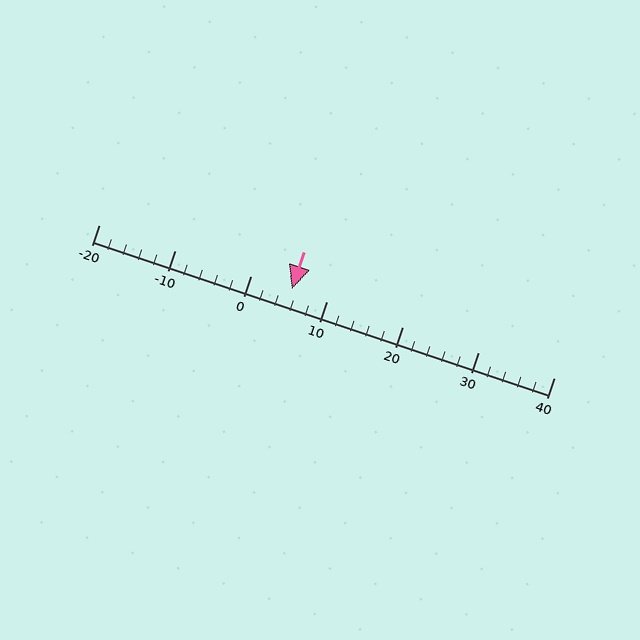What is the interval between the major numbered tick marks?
The major tick marks are spaced 10 units apart.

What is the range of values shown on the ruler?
The ruler shows values from -20 to 40.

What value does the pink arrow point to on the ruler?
The pink arrow points to approximately 5.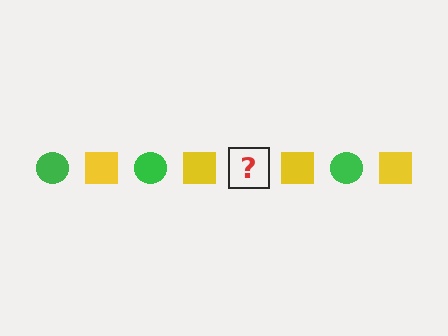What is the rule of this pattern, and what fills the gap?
The rule is that the pattern alternates between green circle and yellow square. The gap should be filled with a green circle.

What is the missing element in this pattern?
The missing element is a green circle.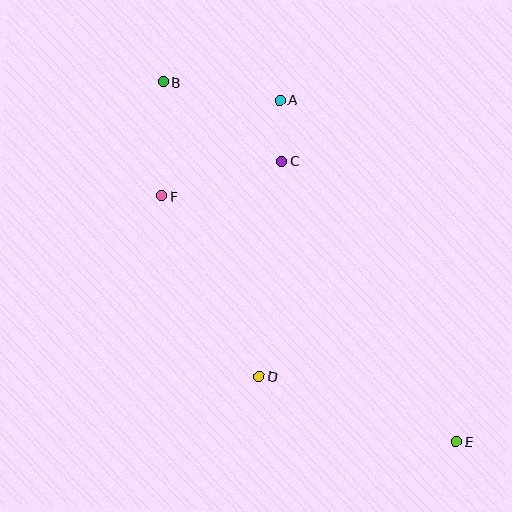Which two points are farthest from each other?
Points B and E are farthest from each other.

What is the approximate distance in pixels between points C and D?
The distance between C and D is approximately 217 pixels.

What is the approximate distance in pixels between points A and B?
The distance between A and B is approximately 118 pixels.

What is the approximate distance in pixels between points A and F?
The distance between A and F is approximately 152 pixels.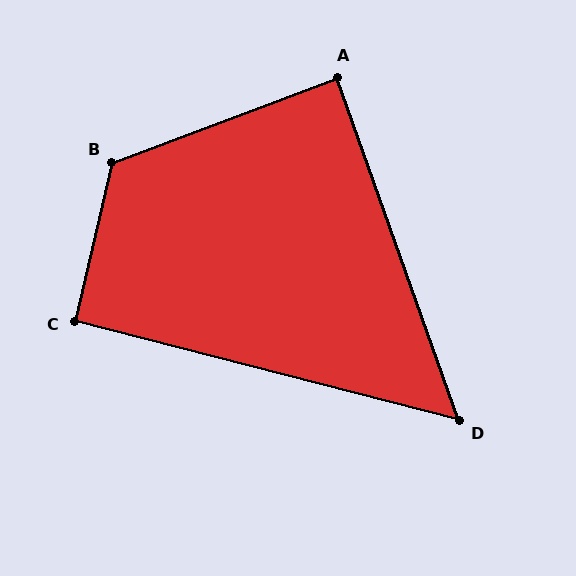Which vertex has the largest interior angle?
B, at approximately 124 degrees.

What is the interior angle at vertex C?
Approximately 91 degrees (approximately right).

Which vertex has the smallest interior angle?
D, at approximately 56 degrees.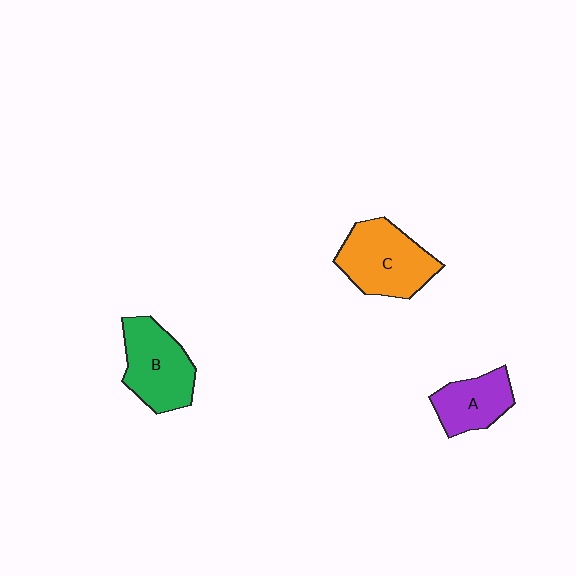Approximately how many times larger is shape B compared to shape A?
Approximately 1.4 times.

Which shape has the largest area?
Shape C (orange).